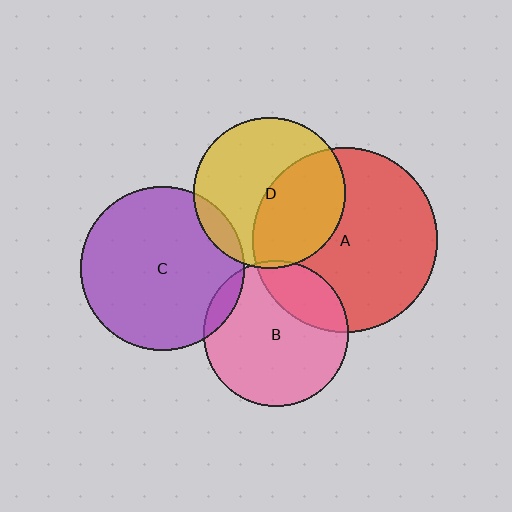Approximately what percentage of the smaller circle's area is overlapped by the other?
Approximately 10%.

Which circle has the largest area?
Circle A (red).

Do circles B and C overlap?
Yes.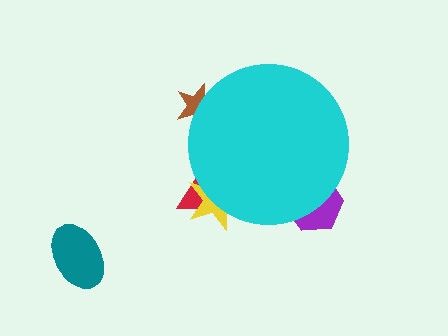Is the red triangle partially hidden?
Yes, the red triangle is partially hidden behind the cyan circle.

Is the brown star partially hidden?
Yes, the brown star is partially hidden behind the cyan circle.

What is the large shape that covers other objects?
A cyan circle.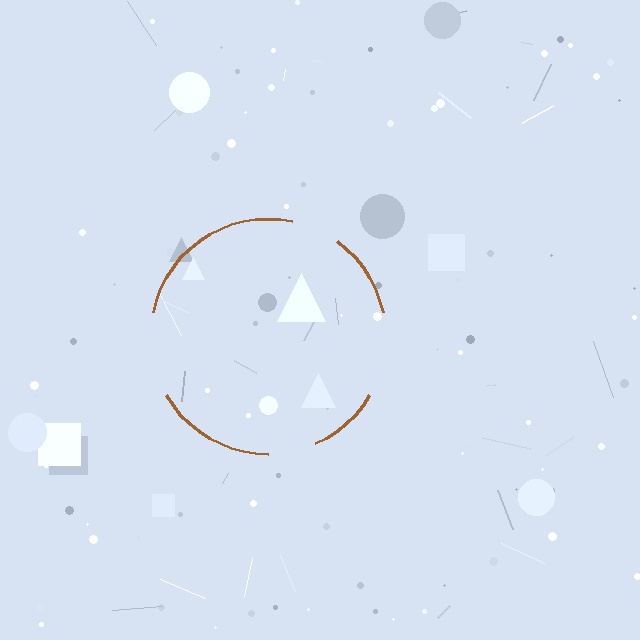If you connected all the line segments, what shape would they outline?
They would outline a circle.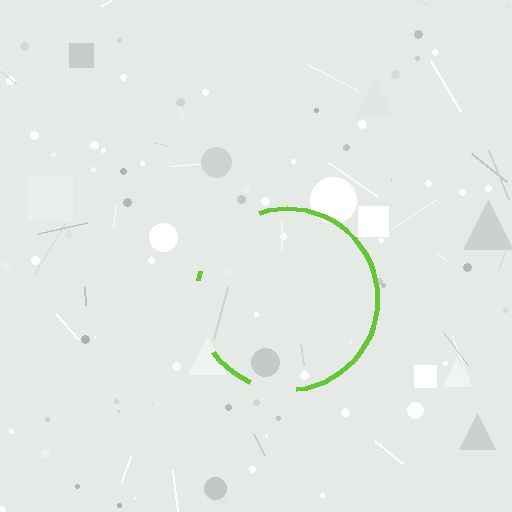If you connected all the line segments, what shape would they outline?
They would outline a circle.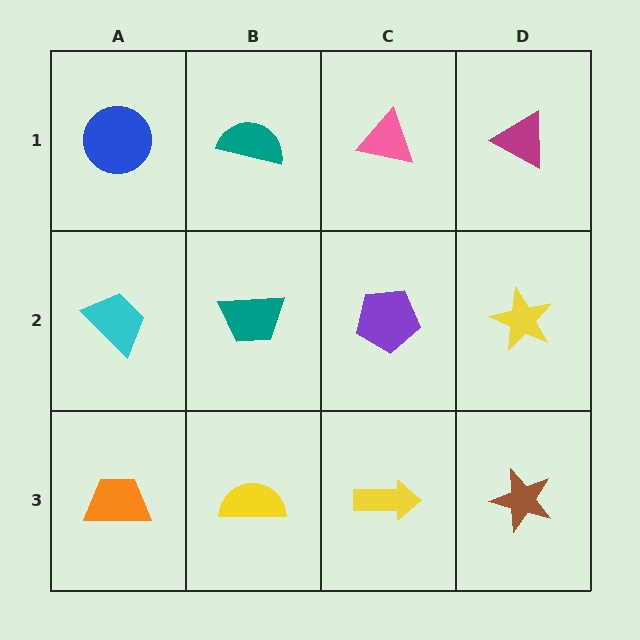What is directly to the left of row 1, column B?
A blue circle.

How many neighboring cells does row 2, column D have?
3.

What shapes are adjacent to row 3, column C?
A purple pentagon (row 2, column C), a yellow semicircle (row 3, column B), a brown star (row 3, column D).